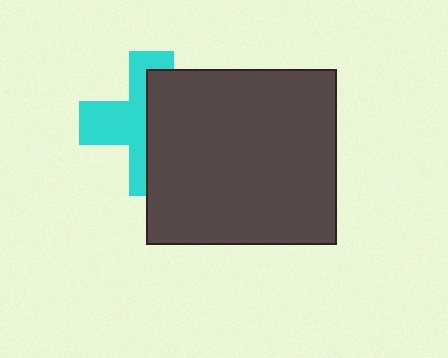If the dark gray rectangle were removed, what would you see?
You would see the complete cyan cross.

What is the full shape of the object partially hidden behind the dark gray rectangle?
The partially hidden object is a cyan cross.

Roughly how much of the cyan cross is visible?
About half of it is visible (roughly 47%).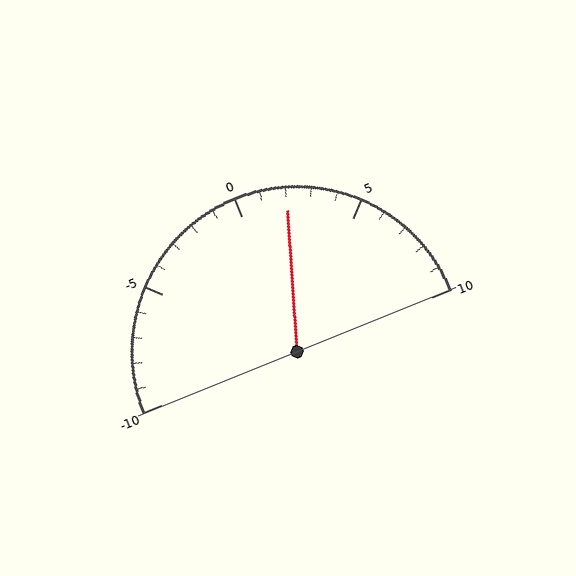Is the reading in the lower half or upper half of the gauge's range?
The reading is in the upper half of the range (-10 to 10).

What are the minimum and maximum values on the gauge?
The gauge ranges from -10 to 10.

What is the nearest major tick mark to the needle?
The nearest major tick mark is 0.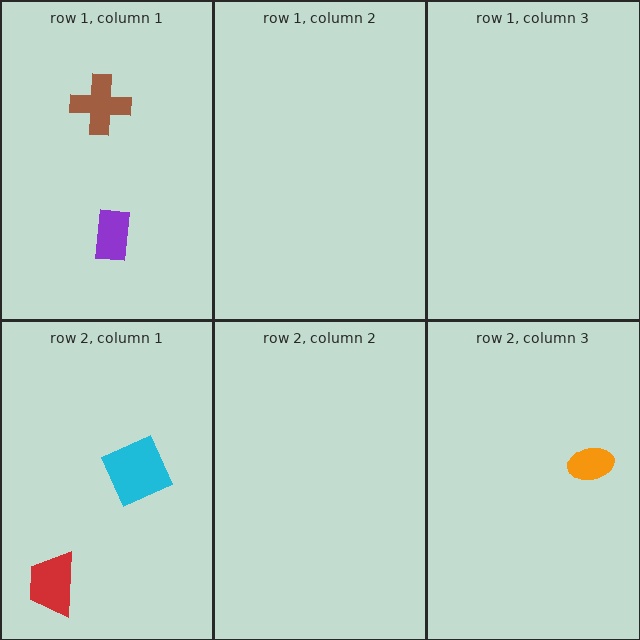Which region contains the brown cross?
The row 1, column 1 region.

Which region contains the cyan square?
The row 2, column 1 region.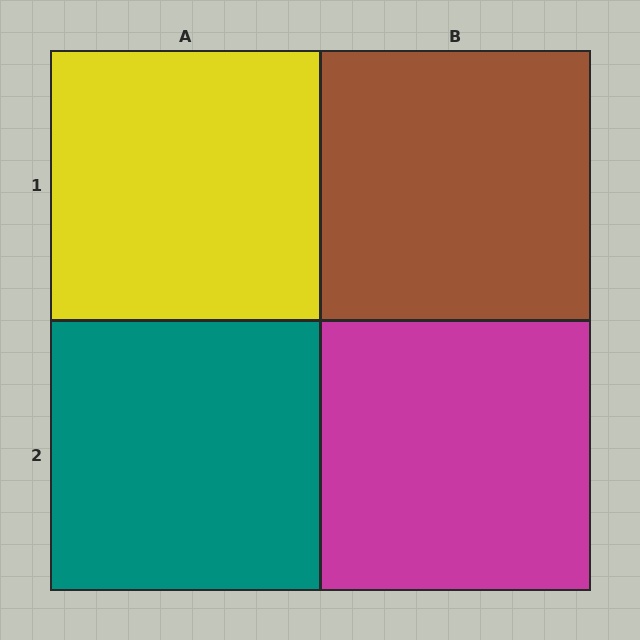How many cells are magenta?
1 cell is magenta.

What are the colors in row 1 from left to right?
Yellow, brown.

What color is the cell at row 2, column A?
Teal.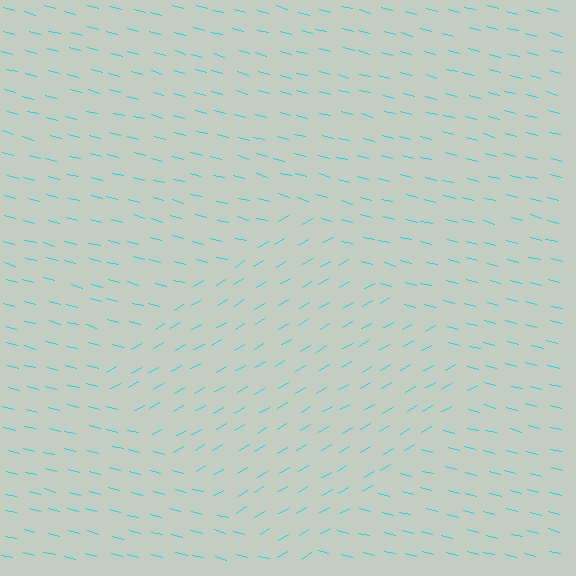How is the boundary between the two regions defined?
The boundary is defined purely by a change in line orientation (approximately 45 degrees difference). All lines are the same color and thickness.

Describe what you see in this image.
The image is filled with small cyan line segments. A diamond region in the image has lines oriented differently from the surrounding lines, creating a visible texture boundary.